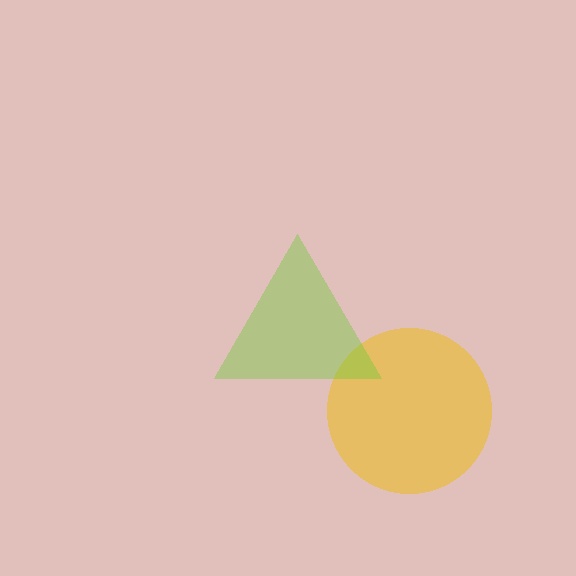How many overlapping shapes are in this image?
There are 2 overlapping shapes in the image.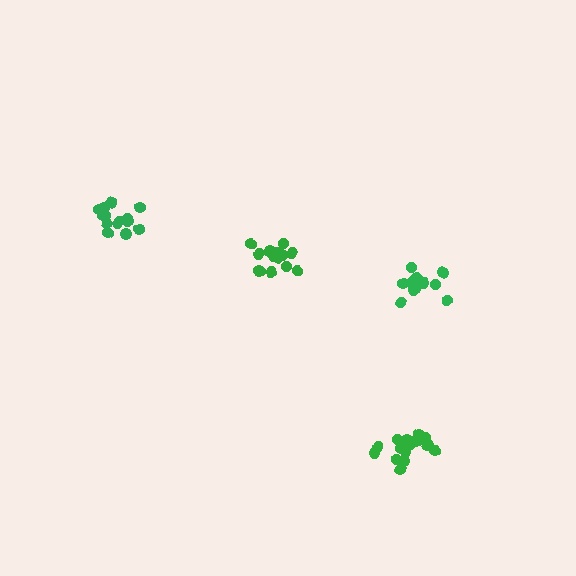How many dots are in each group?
Group 1: 14 dots, Group 2: 13 dots, Group 3: 16 dots, Group 4: 14 dots (57 total).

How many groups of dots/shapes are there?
There are 4 groups.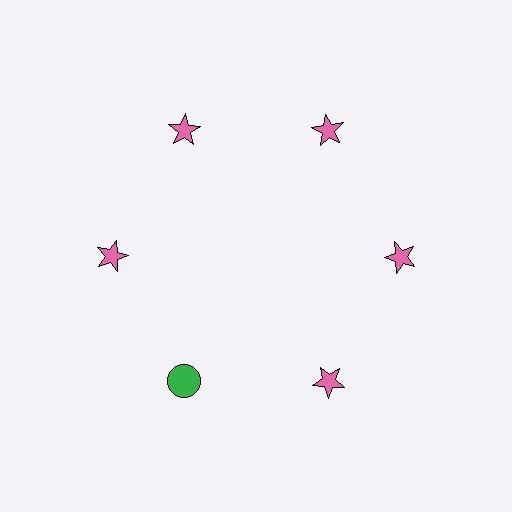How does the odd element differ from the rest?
It differs in both color (green instead of pink) and shape (circle instead of star).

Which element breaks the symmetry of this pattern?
The green circle at roughly the 7 o'clock position breaks the symmetry. All other shapes are pink stars.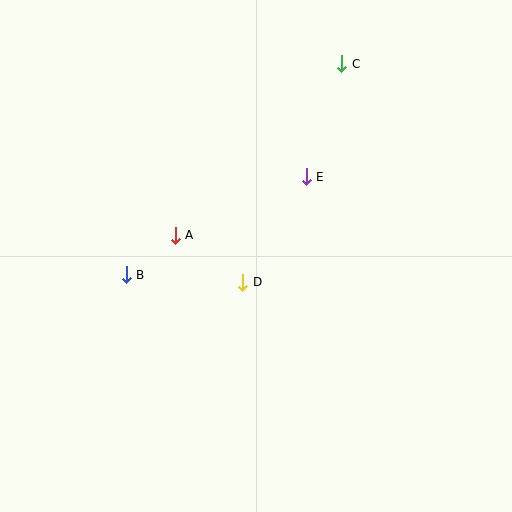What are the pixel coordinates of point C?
Point C is at (342, 64).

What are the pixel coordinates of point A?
Point A is at (175, 235).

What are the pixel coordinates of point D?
Point D is at (243, 282).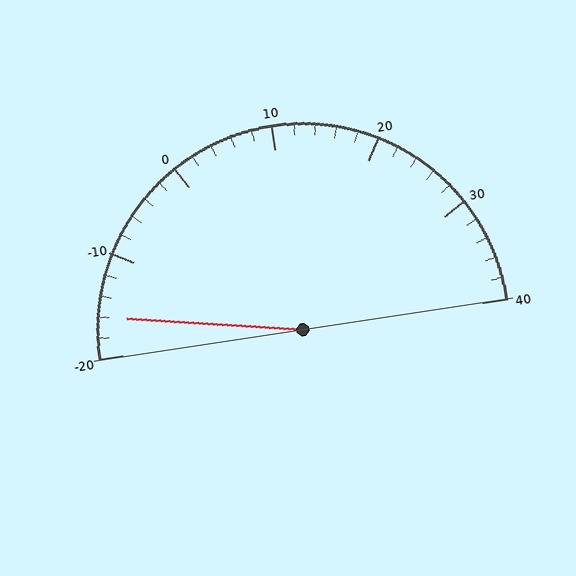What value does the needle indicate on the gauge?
The needle indicates approximately -16.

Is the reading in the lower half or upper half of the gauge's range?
The reading is in the lower half of the range (-20 to 40).